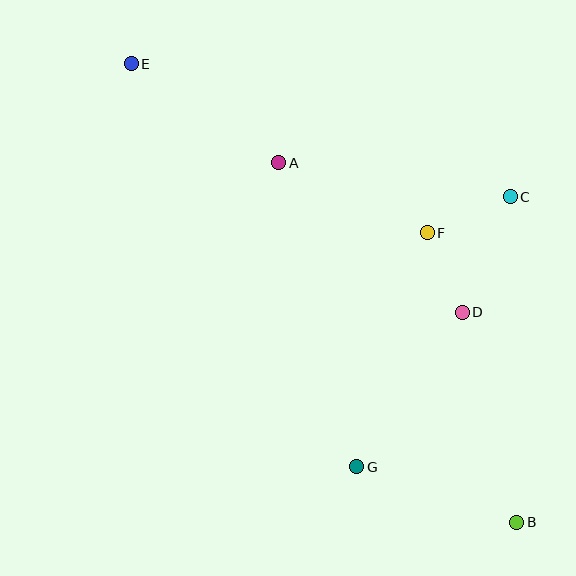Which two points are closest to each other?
Points D and F are closest to each other.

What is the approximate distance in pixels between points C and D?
The distance between C and D is approximately 125 pixels.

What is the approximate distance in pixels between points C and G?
The distance between C and G is approximately 310 pixels.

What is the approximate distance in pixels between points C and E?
The distance between C and E is approximately 401 pixels.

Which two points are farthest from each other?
Points B and E are farthest from each other.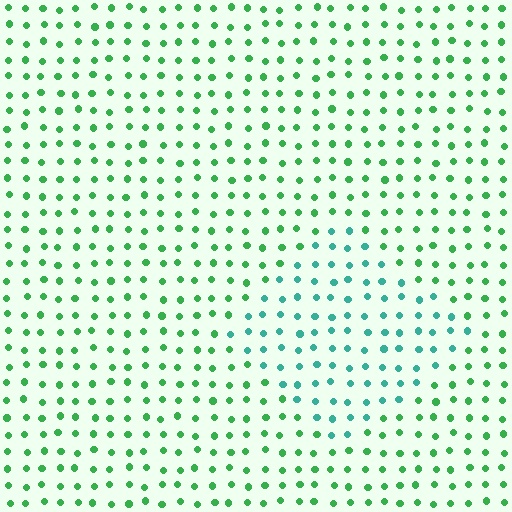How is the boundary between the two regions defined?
The boundary is defined purely by a slight shift in hue (about 38 degrees). Spacing, size, and orientation are identical on both sides.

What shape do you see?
I see a diamond.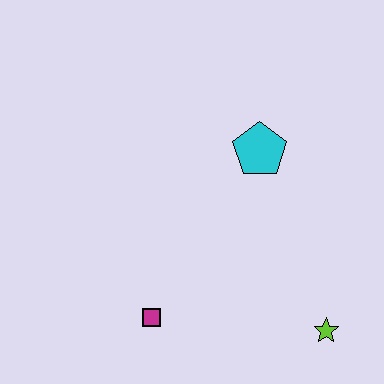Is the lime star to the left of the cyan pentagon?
No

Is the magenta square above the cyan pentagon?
No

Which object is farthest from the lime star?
The cyan pentagon is farthest from the lime star.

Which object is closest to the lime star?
The magenta square is closest to the lime star.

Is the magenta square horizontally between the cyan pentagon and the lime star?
No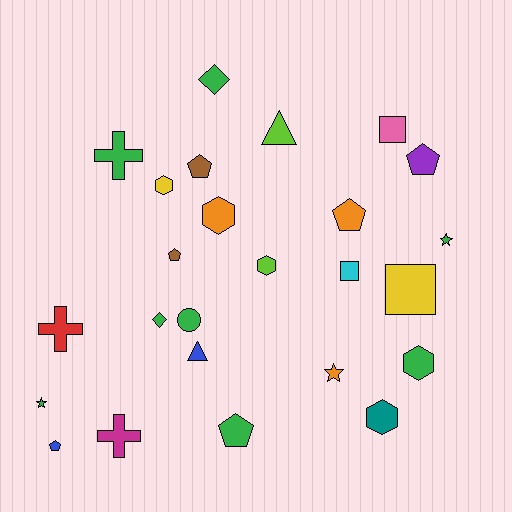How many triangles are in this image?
There are 2 triangles.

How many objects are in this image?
There are 25 objects.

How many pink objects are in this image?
There is 1 pink object.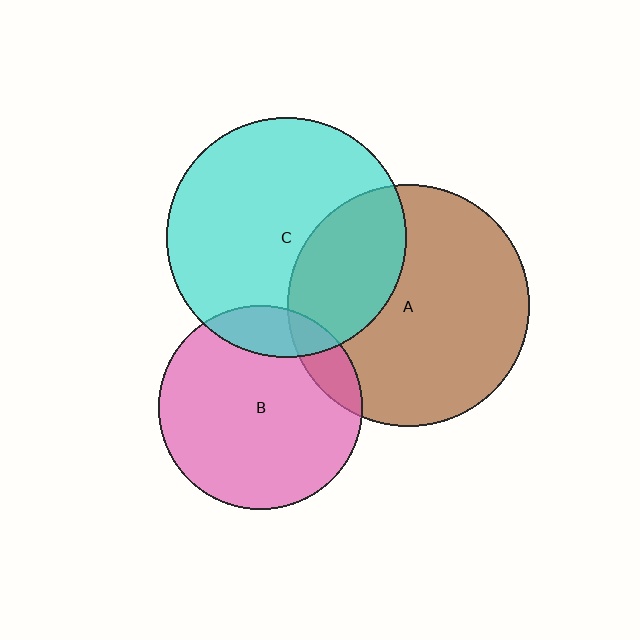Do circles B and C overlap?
Yes.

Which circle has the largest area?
Circle A (brown).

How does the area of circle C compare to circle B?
Approximately 1.4 times.